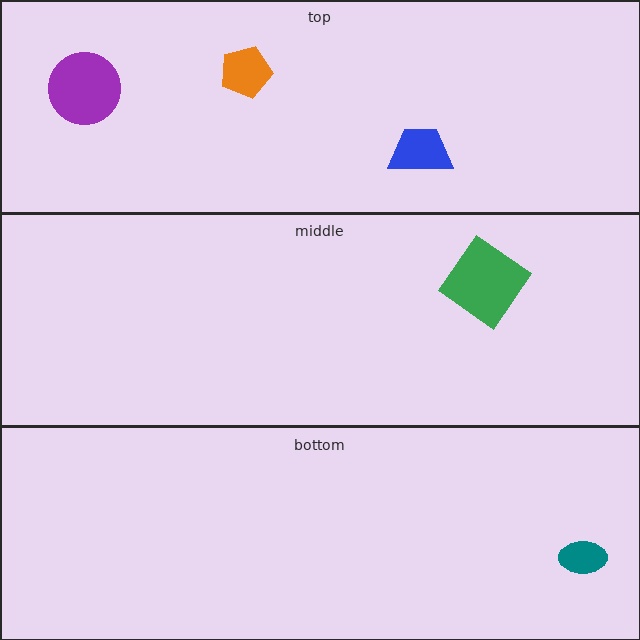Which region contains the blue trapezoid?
The top region.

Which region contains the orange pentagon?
The top region.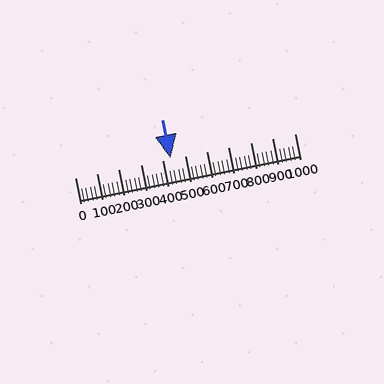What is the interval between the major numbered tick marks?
The major tick marks are spaced 100 units apart.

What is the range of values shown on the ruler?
The ruler shows values from 0 to 1000.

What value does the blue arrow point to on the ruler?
The blue arrow points to approximately 435.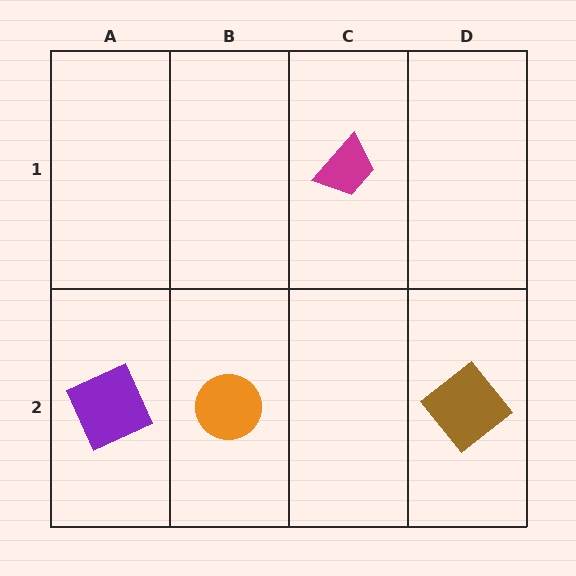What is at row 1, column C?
A magenta trapezoid.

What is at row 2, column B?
An orange circle.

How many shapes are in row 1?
1 shape.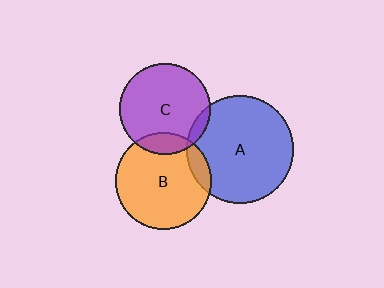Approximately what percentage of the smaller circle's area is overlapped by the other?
Approximately 10%.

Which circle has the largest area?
Circle A (blue).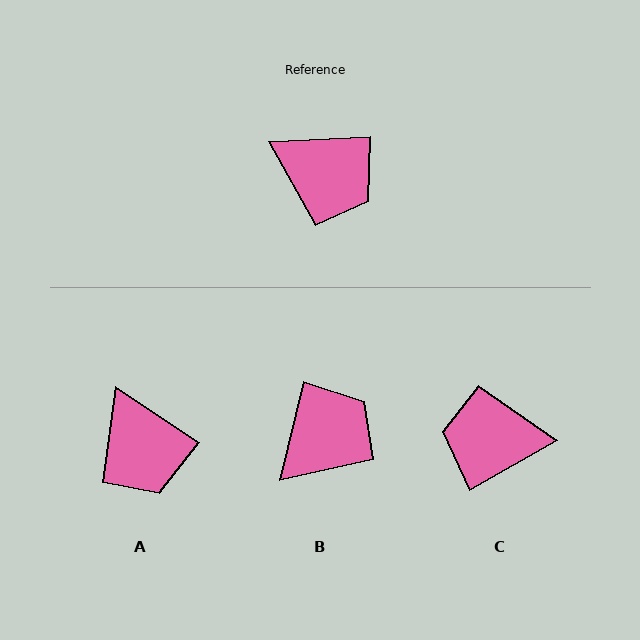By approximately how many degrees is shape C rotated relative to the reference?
Approximately 154 degrees clockwise.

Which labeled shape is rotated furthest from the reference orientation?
C, about 154 degrees away.